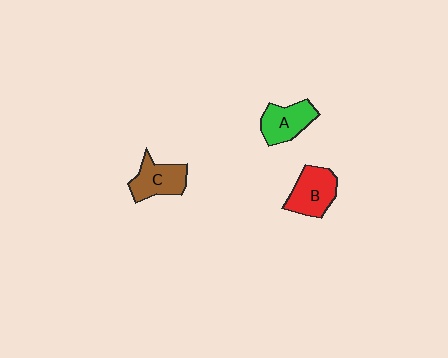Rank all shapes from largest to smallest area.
From largest to smallest: B (red), C (brown), A (green).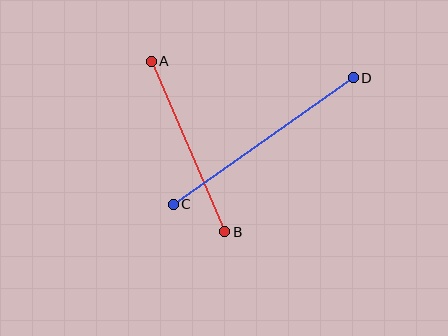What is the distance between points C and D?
The distance is approximately 220 pixels.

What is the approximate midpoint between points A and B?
The midpoint is at approximately (188, 147) pixels.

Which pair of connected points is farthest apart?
Points C and D are farthest apart.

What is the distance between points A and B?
The distance is approximately 185 pixels.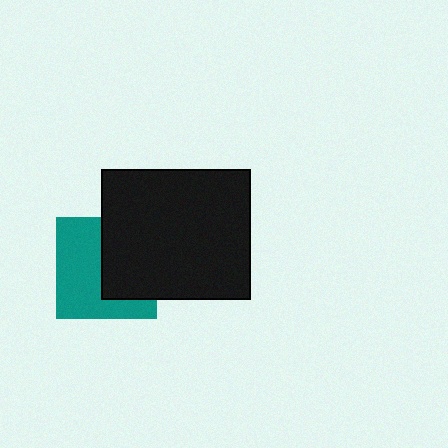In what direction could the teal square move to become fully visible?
The teal square could move left. That would shift it out from behind the black rectangle entirely.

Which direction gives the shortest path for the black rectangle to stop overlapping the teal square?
Moving right gives the shortest separation.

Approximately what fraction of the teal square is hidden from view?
Roughly 44% of the teal square is hidden behind the black rectangle.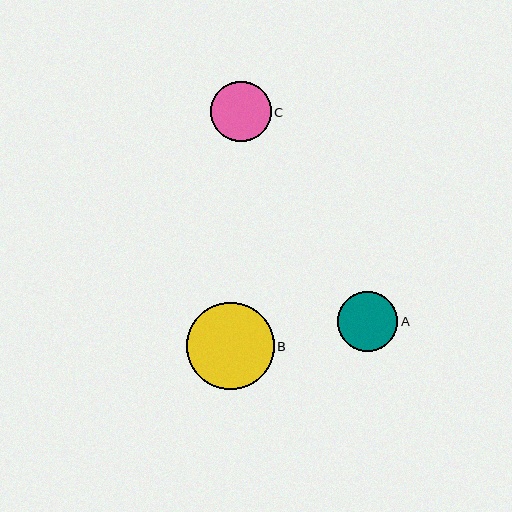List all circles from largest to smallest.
From largest to smallest: B, C, A.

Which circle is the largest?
Circle B is the largest with a size of approximately 87 pixels.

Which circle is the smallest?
Circle A is the smallest with a size of approximately 60 pixels.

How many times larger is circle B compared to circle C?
Circle B is approximately 1.4 times the size of circle C.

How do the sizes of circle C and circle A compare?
Circle C and circle A are approximately the same size.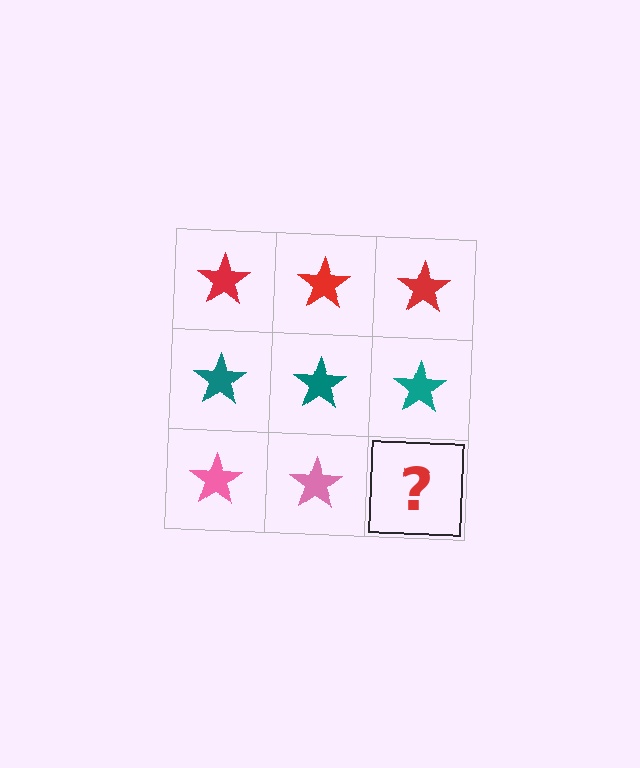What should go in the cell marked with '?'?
The missing cell should contain a pink star.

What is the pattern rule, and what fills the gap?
The rule is that each row has a consistent color. The gap should be filled with a pink star.